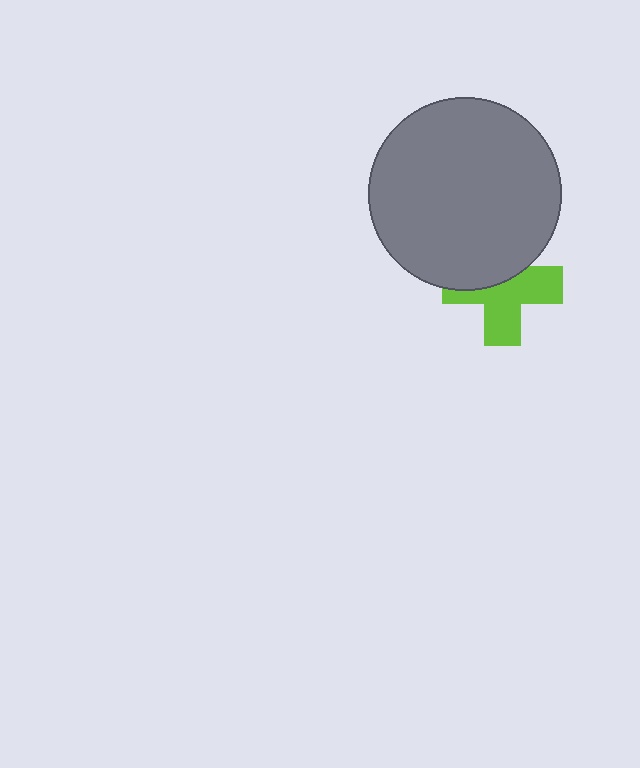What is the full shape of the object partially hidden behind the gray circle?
The partially hidden object is a lime cross.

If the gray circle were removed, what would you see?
You would see the complete lime cross.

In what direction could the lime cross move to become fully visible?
The lime cross could move down. That would shift it out from behind the gray circle entirely.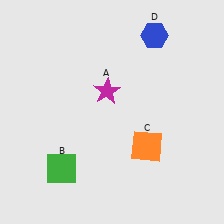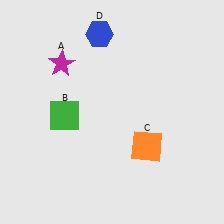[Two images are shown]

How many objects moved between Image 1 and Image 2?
3 objects moved between the two images.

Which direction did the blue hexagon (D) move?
The blue hexagon (D) moved left.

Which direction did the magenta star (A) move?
The magenta star (A) moved left.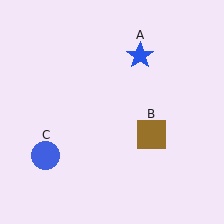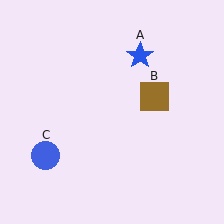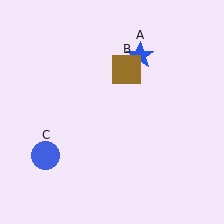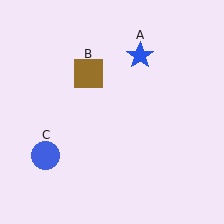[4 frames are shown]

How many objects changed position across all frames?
1 object changed position: brown square (object B).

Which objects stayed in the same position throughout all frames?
Blue star (object A) and blue circle (object C) remained stationary.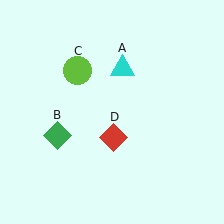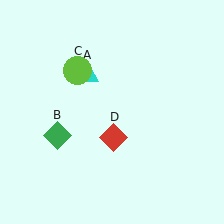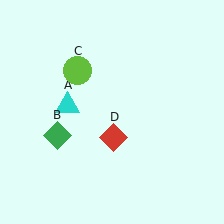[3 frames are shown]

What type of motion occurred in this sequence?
The cyan triangle (object A) rotated counterclockwise around the center of the scene.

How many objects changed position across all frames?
1 object changed position: cyan triangle (object A).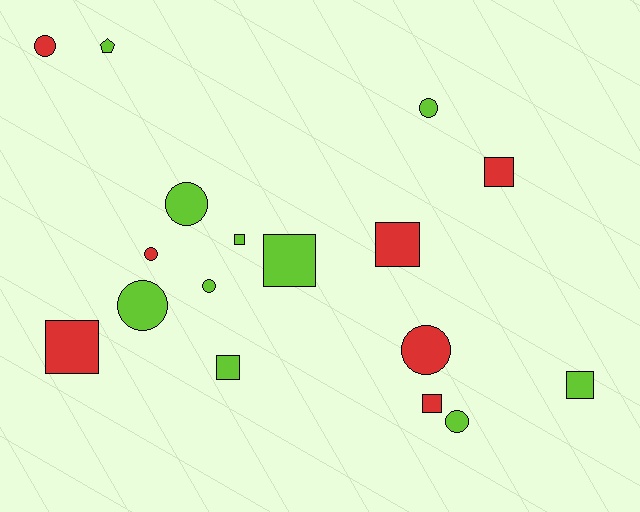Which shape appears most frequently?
Square, with 8 objects.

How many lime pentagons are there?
There is 1 lime pentagon.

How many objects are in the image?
There are 17 objects.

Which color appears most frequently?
Lime, with 10 objects.